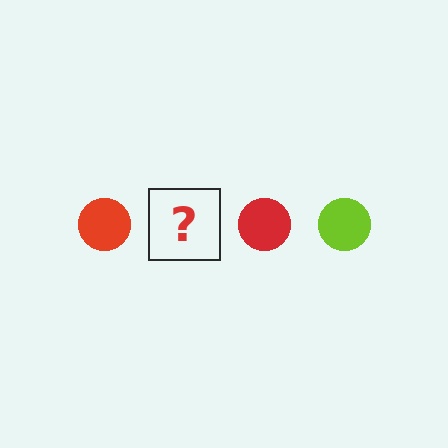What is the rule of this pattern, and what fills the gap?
The rule is that the pattern cycles through red, lime circles. The gap should be filled with a lime circle.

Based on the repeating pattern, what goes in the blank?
The blank should be a lime circle.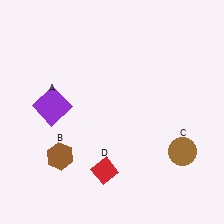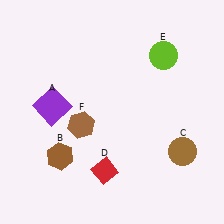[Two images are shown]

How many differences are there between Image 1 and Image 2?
There are 2 differences between the two images.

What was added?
A lime circle (E), a brown hexagon (F) were added in Image 2.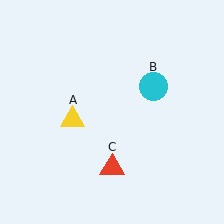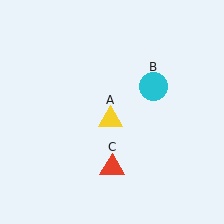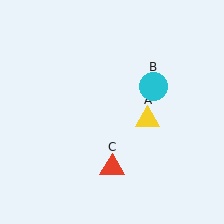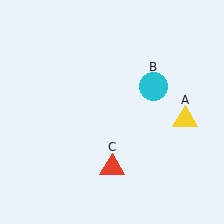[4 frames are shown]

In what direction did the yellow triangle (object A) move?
The yellow triangle (object A) moved right.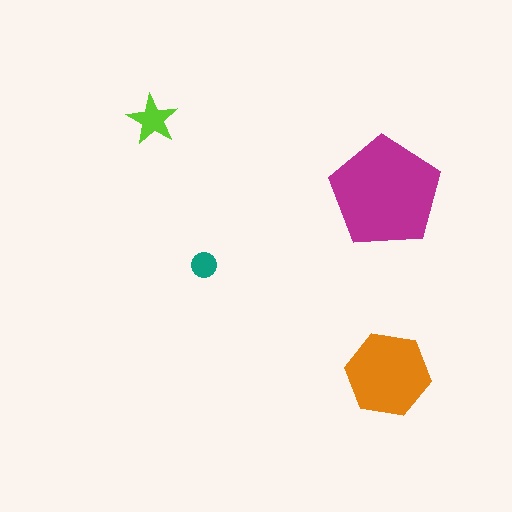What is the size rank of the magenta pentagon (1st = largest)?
1st.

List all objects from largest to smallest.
The magenta pentagon, the orange hexagon, the lime star, the teal circle.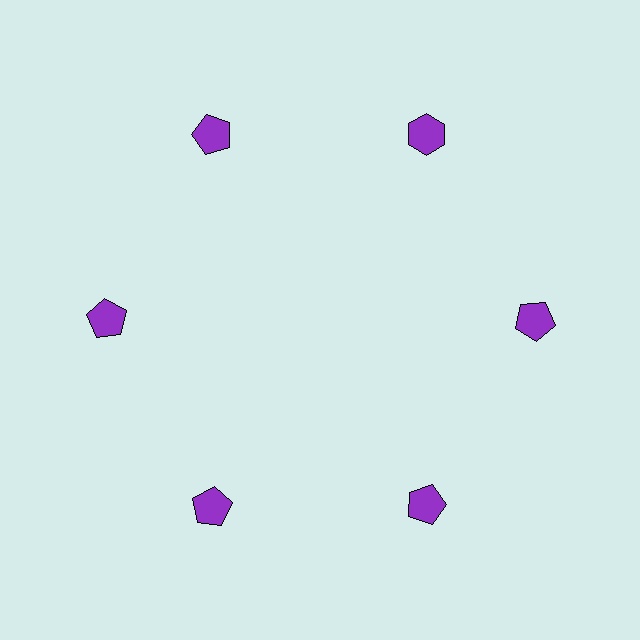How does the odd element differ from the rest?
It has a different shape: hexagon instead of pentagon.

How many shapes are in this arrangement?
There are 6 shapes arranged in a ring pattern.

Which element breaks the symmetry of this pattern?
The purple hexagon at roughly the 1 o'clock position breaks the symmetry. All other shapes are purple pentagons.